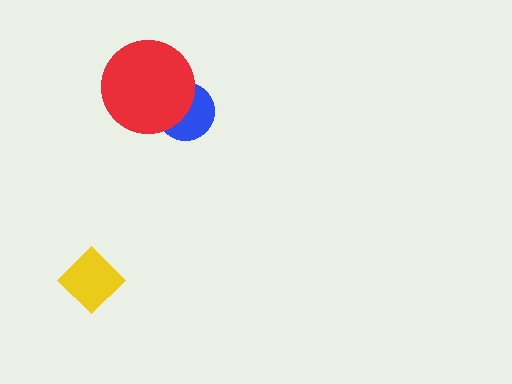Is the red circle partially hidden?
No, no other shape covers it.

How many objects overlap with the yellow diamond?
0 objects overlap with the yellow diamond.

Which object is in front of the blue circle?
The red circle is in front of the blue circle.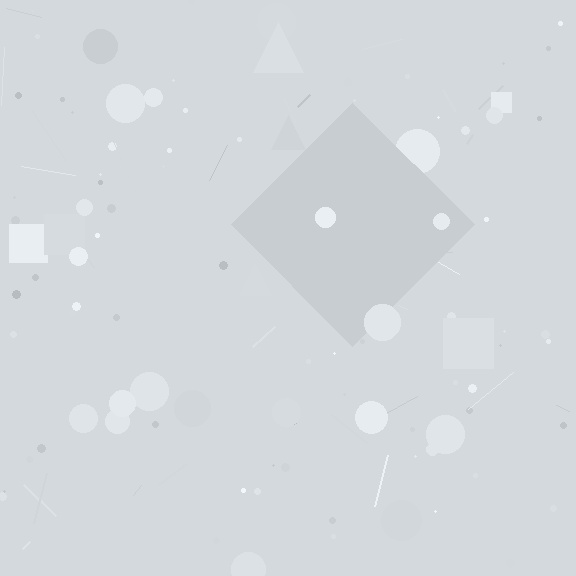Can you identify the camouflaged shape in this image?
The camouflaged shape is a diamond.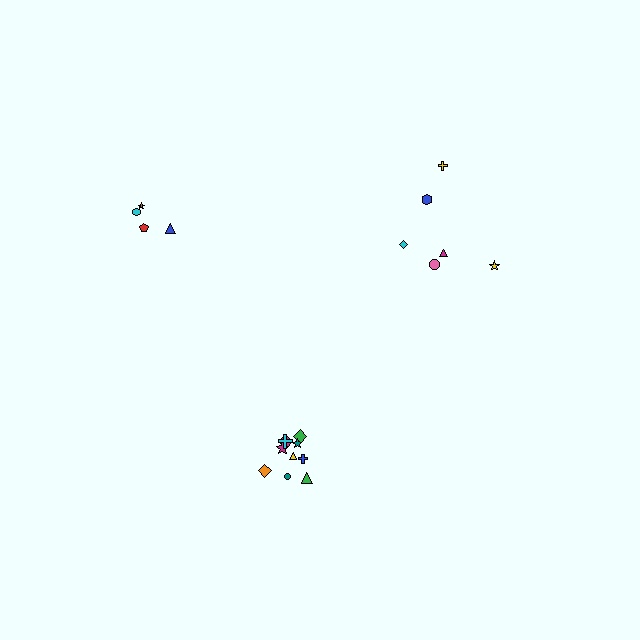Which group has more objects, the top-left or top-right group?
The top-right group.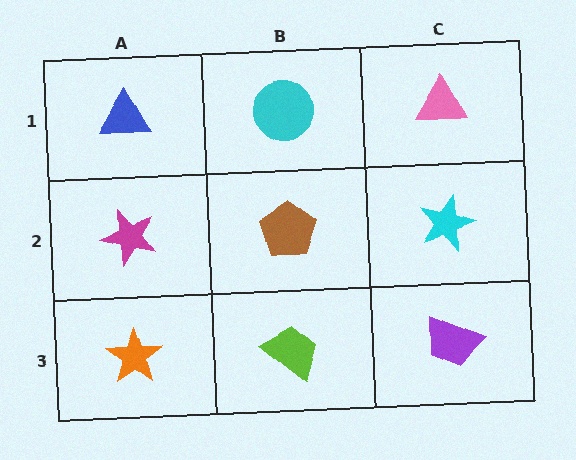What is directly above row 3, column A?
A magenta star.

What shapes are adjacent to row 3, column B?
A brown pentagon (row 2, column B), an orange star (row 3, column A), a purple trapezoid (row 3, column C).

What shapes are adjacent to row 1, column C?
A cyan star (row 2, column C), a cyan circle (row 1, column B).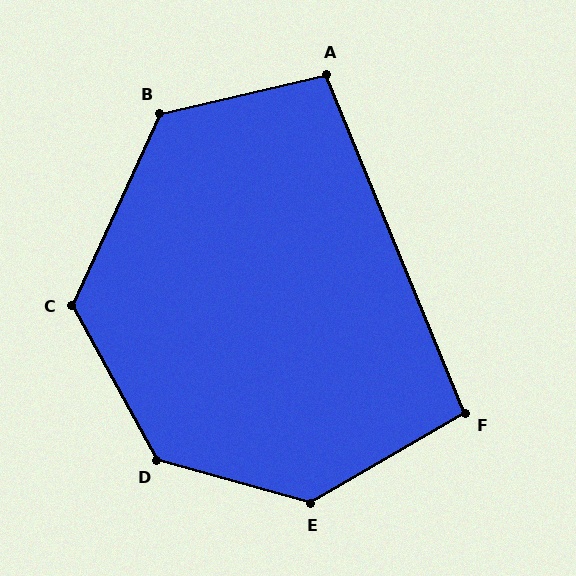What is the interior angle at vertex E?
Approximately 134 degrees (obtuse).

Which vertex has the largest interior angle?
D, at approximately 134 degrees.